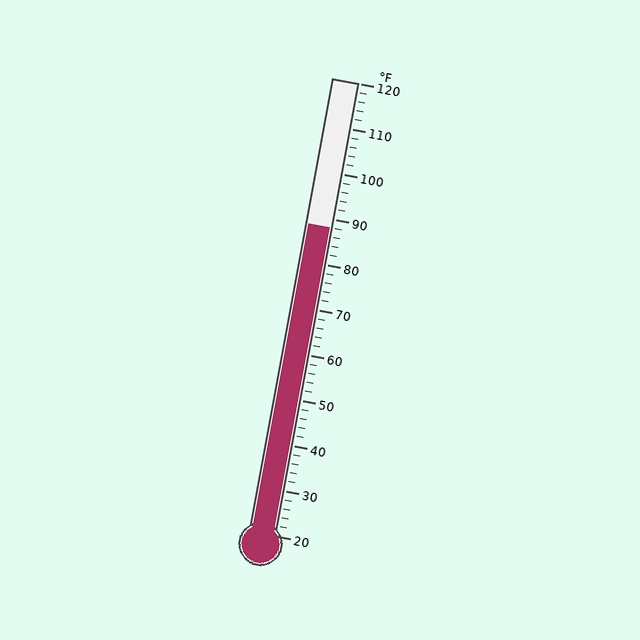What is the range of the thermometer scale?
The thermometer scale ranges from 20°F to 120°F.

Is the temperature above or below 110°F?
The temperature is below 110°F.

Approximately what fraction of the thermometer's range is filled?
The thermometer is filled to approximately 70% of its range.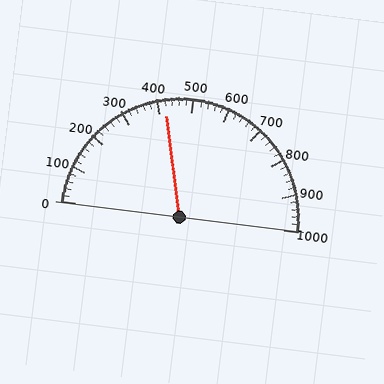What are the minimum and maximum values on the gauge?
The gauge ranges from 0 to 1000.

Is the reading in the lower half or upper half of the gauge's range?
The reading is in the lower half of the range (0 to 1000).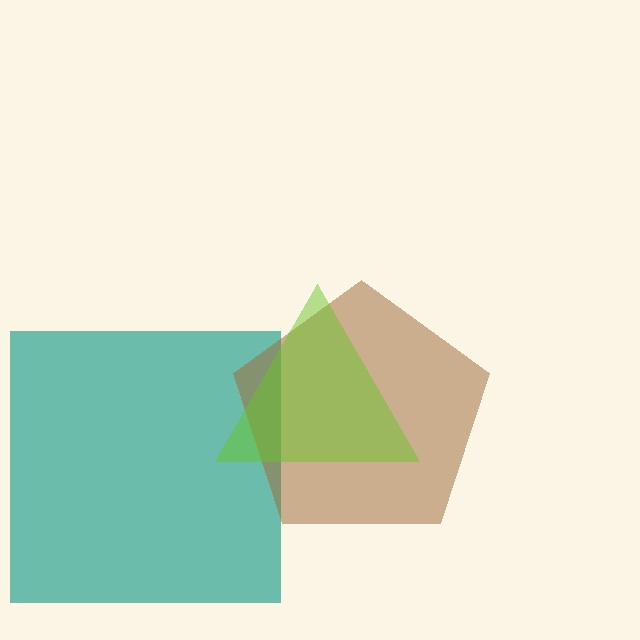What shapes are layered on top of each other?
The layered shapes are: a teal square, a brown pentagon, a lime triangle.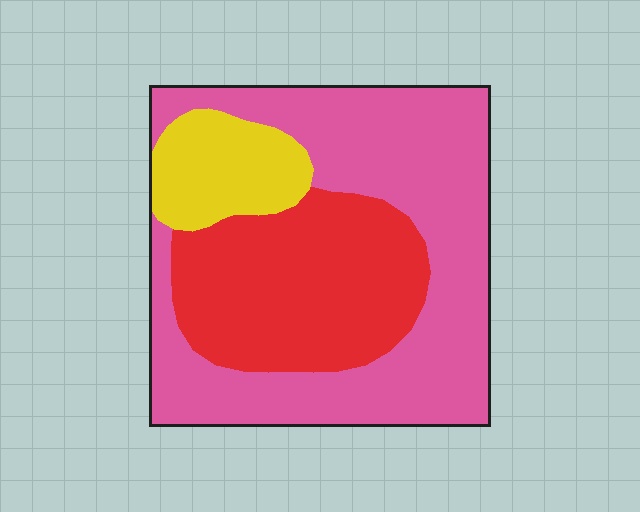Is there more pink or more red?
Pink.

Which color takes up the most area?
Pink, at roughly 55%.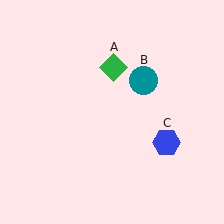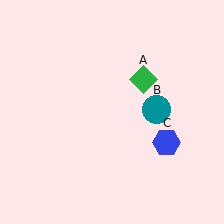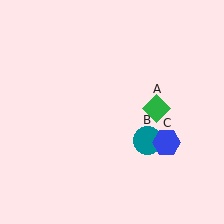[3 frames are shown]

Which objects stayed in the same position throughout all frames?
Blue hexagon (object C) remained stationary.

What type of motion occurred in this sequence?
The green diamond (object A), teal circle (object B) rotated clockwise around the center of the scene.